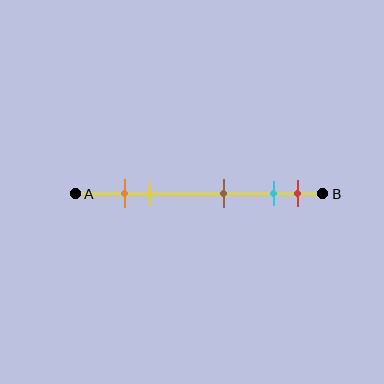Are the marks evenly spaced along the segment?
No, the marks are not evenly spaced.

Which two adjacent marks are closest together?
The orange and yellow marks are the closest adjacent pair.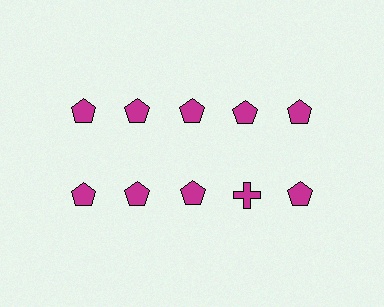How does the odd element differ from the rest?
It has a different shape: cross instead of pentagon.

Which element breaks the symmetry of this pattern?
The magenta cross in the second row, second from right column breaks the symmetry. All other shapes are magenta pentagons.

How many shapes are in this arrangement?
There are 10 shapes arranged in a grid pattern.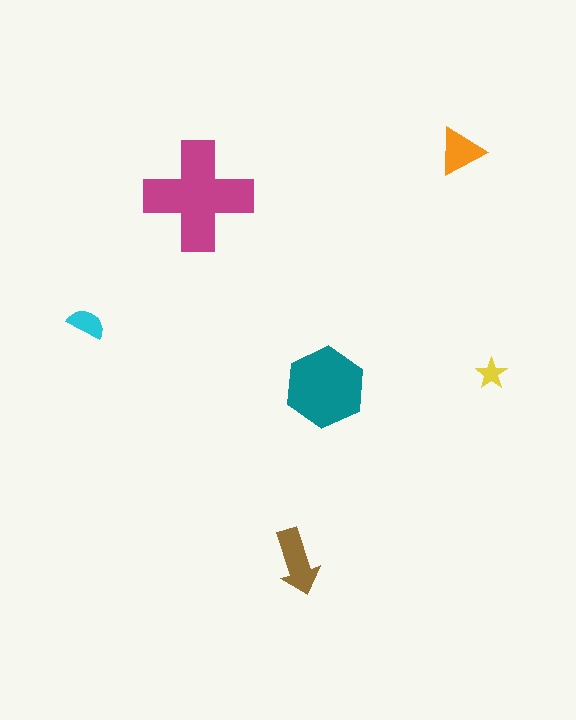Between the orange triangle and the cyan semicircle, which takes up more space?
The orange triangle.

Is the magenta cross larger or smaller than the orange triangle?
Larger.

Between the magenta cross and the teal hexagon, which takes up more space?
The magenta cross.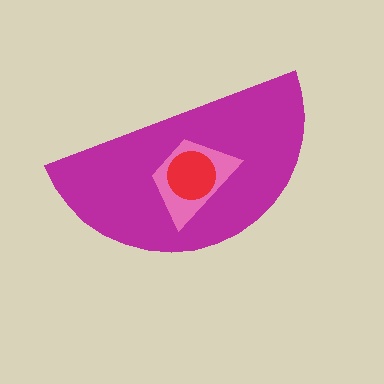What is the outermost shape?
The magenta semicircle.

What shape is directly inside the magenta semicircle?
The pink trapezoid.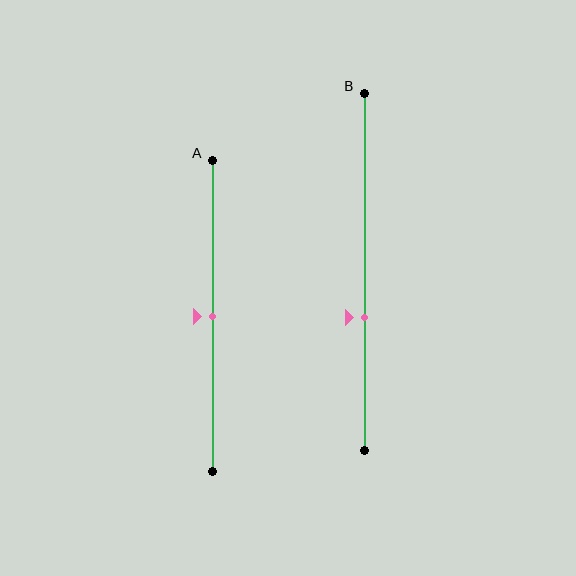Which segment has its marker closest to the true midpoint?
Segment A has its marker closest to the true midpoint.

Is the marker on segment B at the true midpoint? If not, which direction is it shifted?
No, the marker on segment B is shifted downward by about 13% of the segment length.